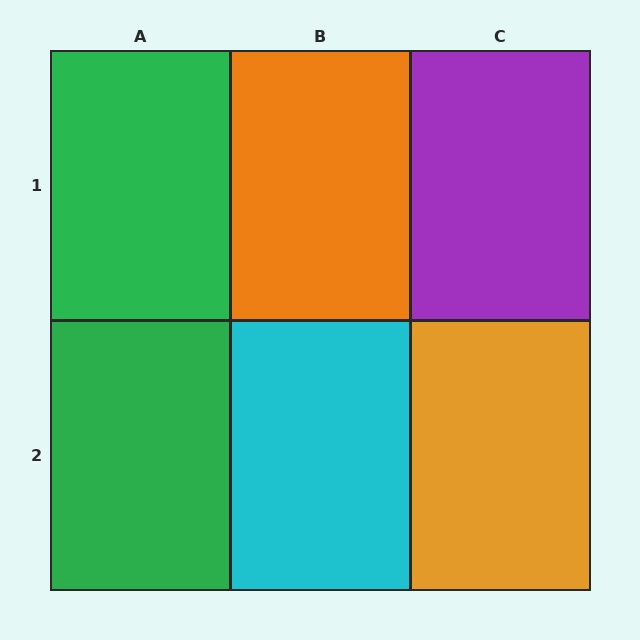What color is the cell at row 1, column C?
Purple.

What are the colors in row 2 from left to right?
Green, cyan, orange.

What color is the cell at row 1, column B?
Orange.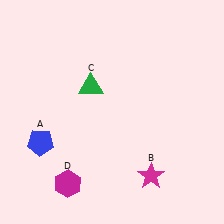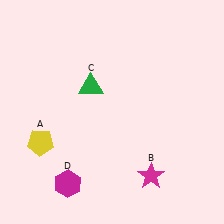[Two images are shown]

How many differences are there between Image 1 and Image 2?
There is 1 difference between the two images.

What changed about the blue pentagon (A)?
In Image 1, A is blue. In Image 2, it changed to yellow.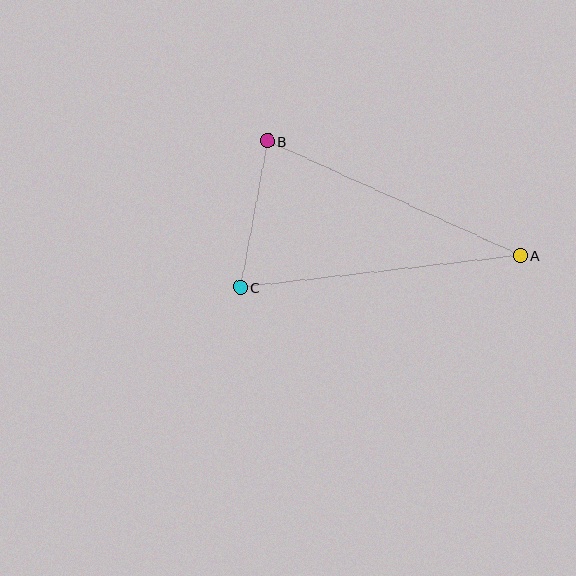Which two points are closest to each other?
Points B and C are closest to each other.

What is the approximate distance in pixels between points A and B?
The distance between A and B is approximately 277 pixels.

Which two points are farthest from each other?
Points A and C are farthest from each other.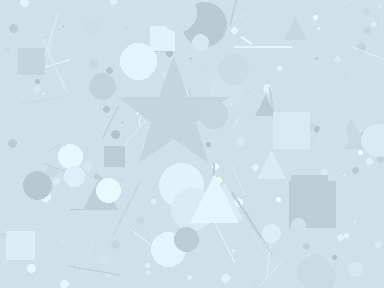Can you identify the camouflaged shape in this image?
The camouflaged shape is a star.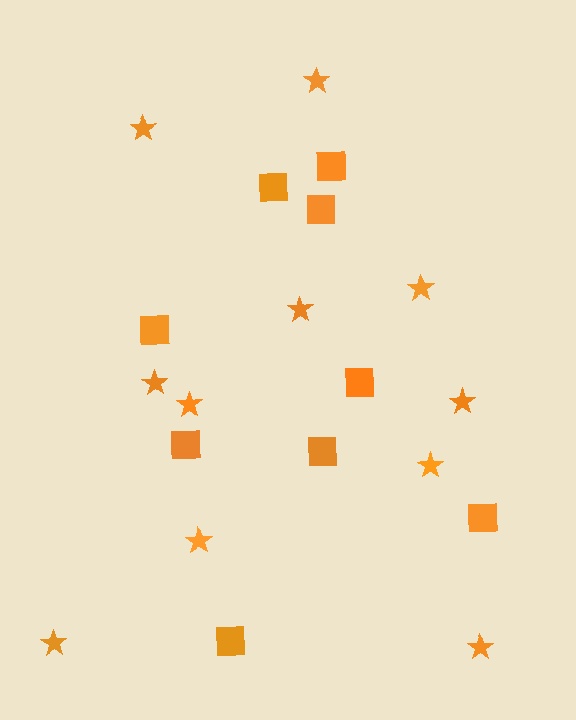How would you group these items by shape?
There are 2 groups: one group of stars (11) and one group of squares (9).